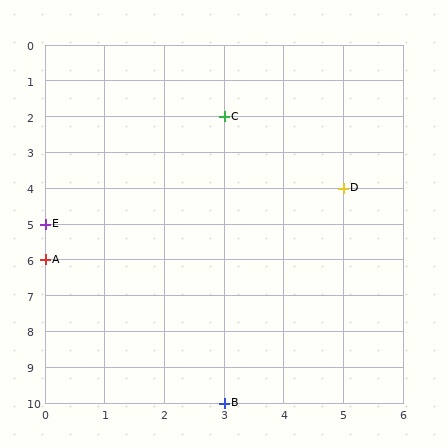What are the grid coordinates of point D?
Point D is at grid coordinates (5, 4).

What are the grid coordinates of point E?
Point E is at grid coordinates (0, 5).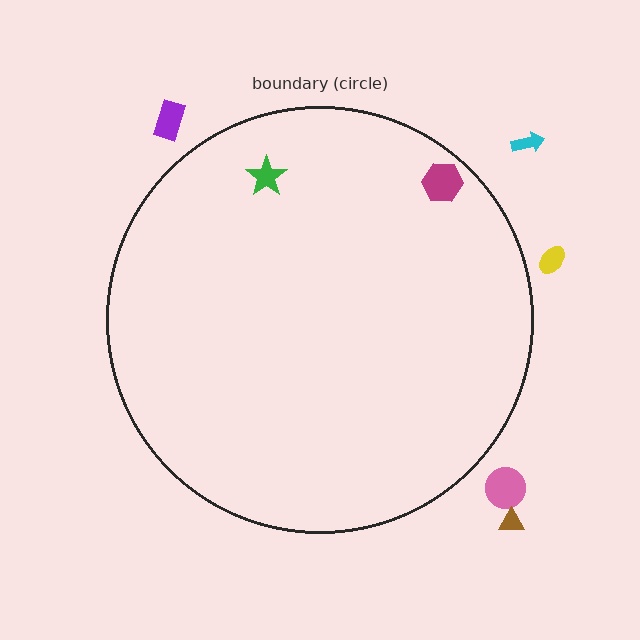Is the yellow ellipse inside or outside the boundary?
Outside.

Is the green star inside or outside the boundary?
Inside.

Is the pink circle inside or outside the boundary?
Outside.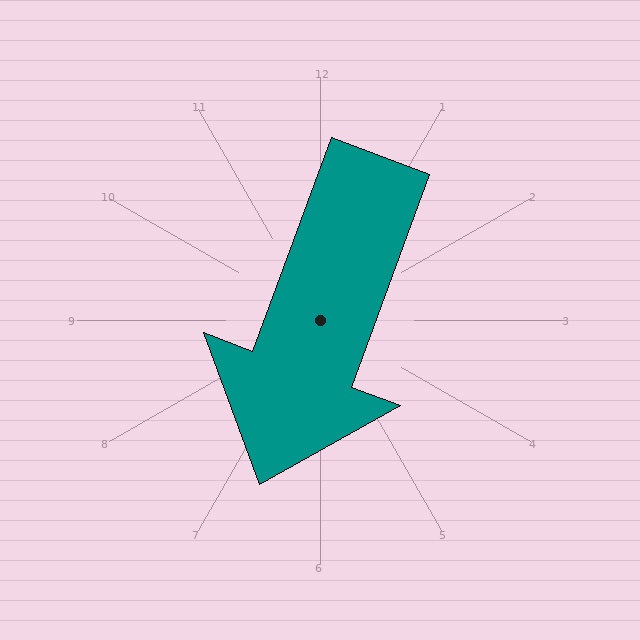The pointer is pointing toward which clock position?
Roughly 7 o'clock.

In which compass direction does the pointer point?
South.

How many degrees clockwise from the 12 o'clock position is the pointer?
Approximately 200 degrees.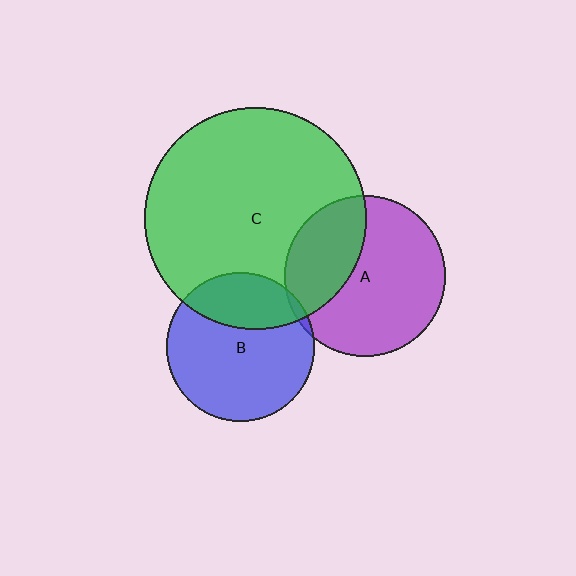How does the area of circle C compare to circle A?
Approximately 1.9 times.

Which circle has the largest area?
Circle C (green).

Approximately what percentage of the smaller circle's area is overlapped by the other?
Approximately 35%.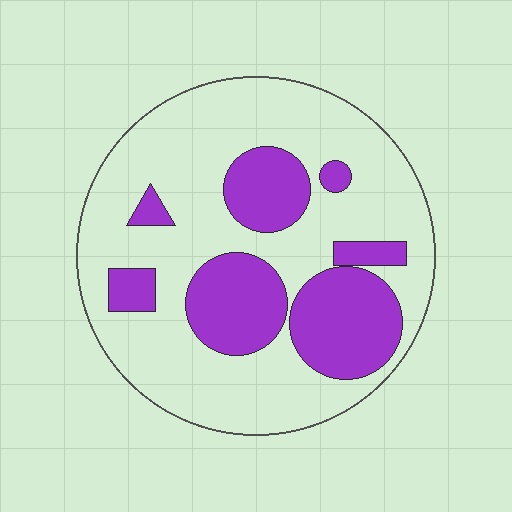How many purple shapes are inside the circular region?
7.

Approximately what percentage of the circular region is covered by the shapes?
Approximately 30%.